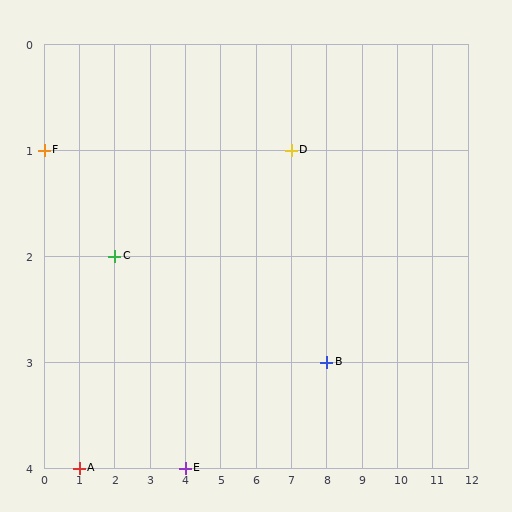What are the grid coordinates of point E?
Point E is at grid coordinates (4, 4).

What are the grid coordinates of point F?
Point F is at grid coordinates (0, 1).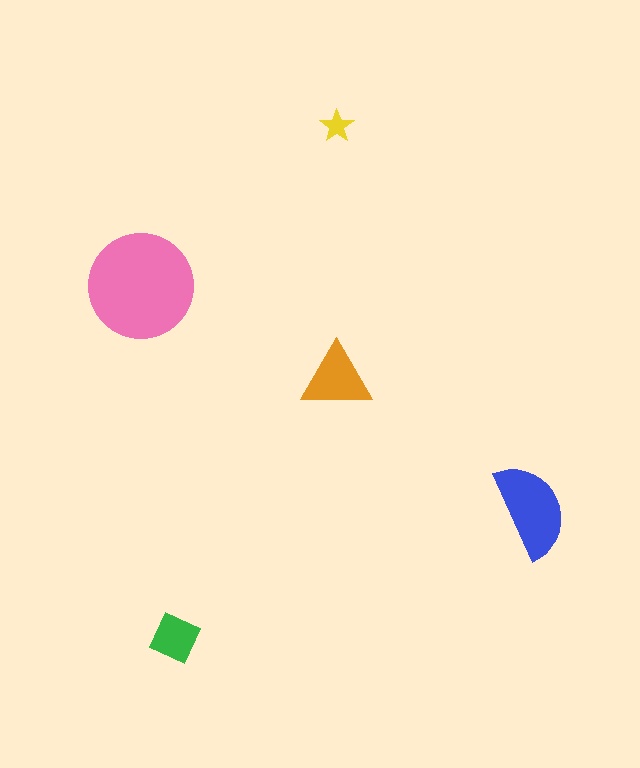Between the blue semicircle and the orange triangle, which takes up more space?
The blue semicircle.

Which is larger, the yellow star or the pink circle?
The pink circle.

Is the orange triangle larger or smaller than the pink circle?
Smaller.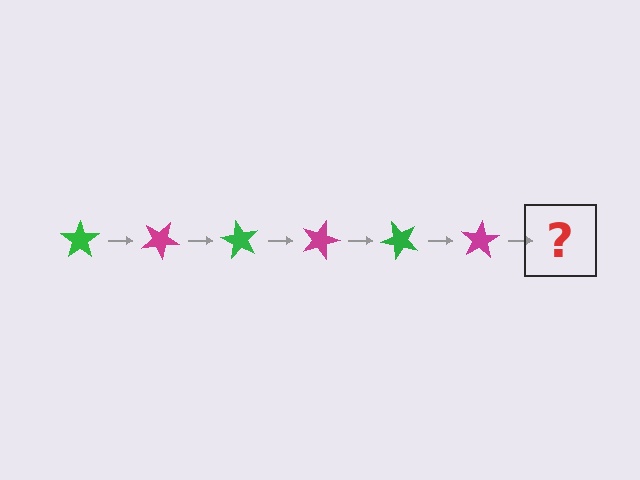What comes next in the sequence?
The next element should be a green star, rotated 180 degrees from the start.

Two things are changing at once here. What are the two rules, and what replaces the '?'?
The two rules are that it rotates 30 degrees each step and the color cycles through green and magenta. The '?' should be a green star, rotated 180 degrees from the start.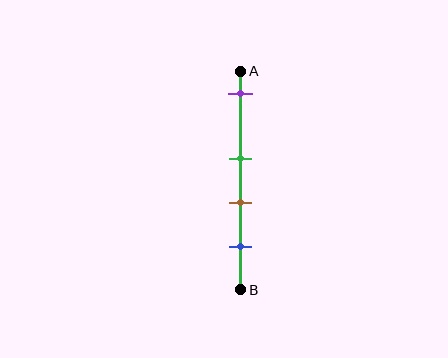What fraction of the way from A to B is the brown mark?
The brown mark is approximately 60% (0.6) of the way from A to B.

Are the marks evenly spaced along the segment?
No, the marks are not evenly spaced.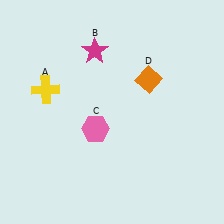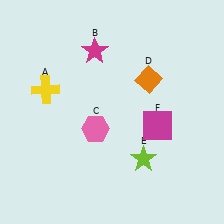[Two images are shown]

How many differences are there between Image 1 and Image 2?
There are 2 differences between the two images.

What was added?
A lime star (E), a magenta square (F) were added in Image 2.